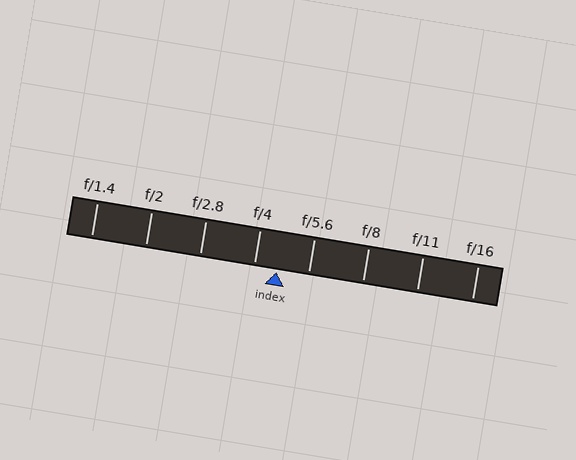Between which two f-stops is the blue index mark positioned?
The index mark is between f/4 and f/5.6.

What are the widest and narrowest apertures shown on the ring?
The widest aperture shown is f/1.4 and the narrowest is f/16.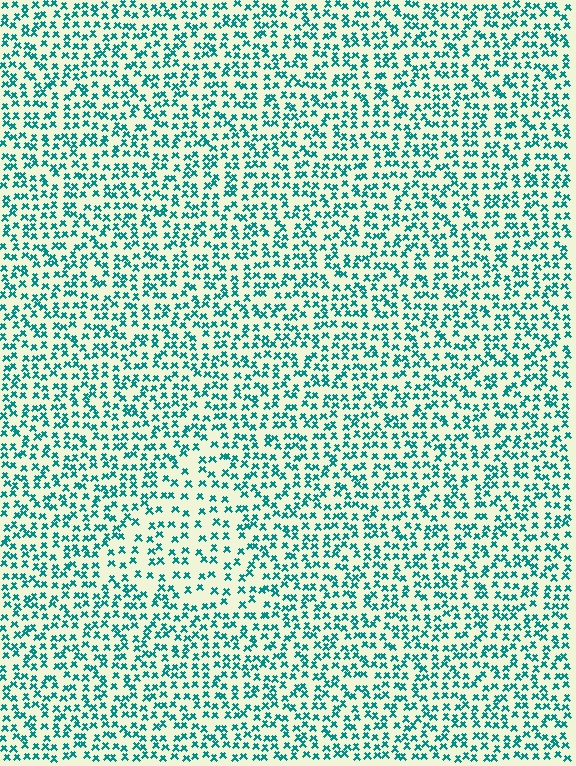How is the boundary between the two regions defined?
The boundary is defined by a change in element density (approximately 1.7x ratio). All elements are the same color, size, and shape.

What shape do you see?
I see a triangle.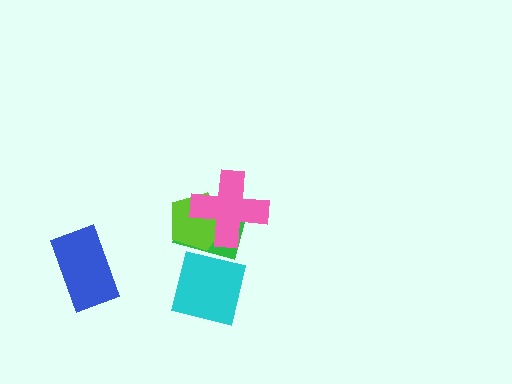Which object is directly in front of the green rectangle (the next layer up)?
The cyan square is directly in front of the green rectangle.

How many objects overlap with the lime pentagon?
2 objects overlap with the lime pentagon.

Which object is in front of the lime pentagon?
The pink cross is in front of the lime pentagon.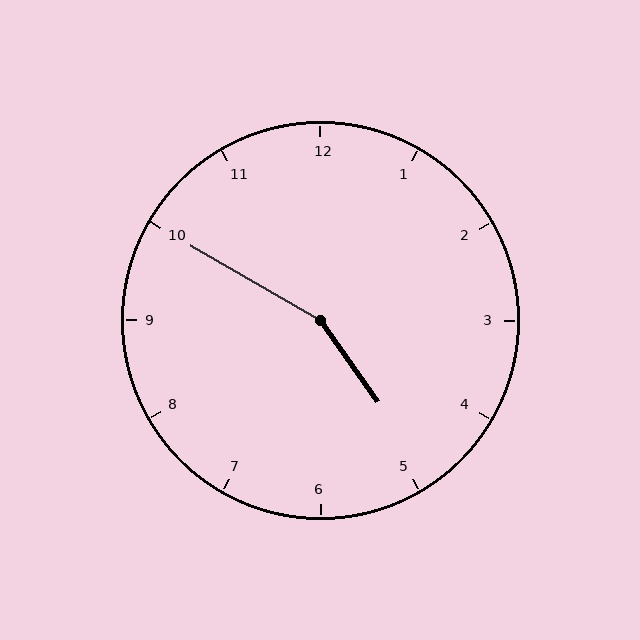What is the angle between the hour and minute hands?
Approximately 155 degrees.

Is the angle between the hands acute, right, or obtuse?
It is obtuse.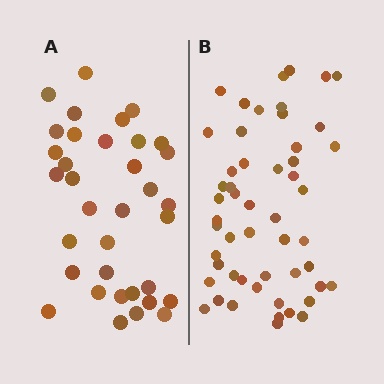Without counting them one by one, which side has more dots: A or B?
Region B (the right region) has more dots.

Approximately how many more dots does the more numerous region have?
Region B has approximately 15 more dots than region A.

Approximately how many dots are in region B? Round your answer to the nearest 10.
About 50 dots. (The exact count is 52, which rounds to 50.)